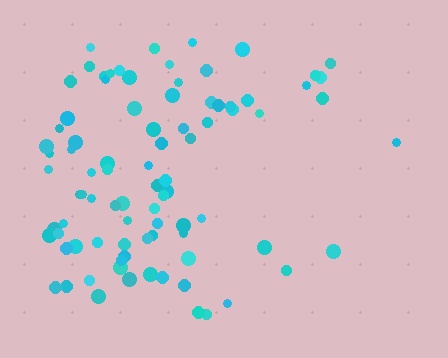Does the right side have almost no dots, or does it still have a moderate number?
Still a moderate number, just noticeably fewer than the left.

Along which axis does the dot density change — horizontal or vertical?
Horizontal.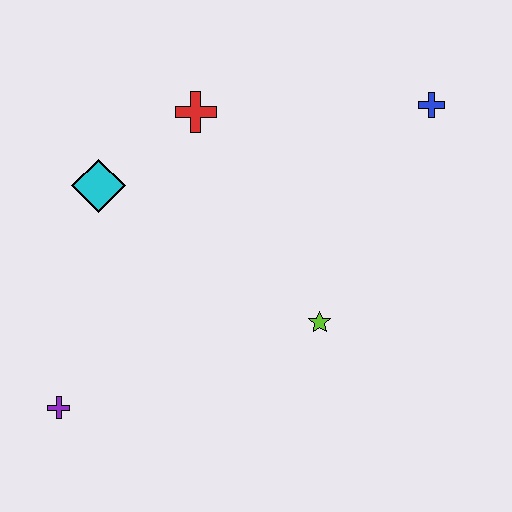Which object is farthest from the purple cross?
The blue cross is farthest from the purple cross.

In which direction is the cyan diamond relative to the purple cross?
The cyan diamond is above the purple cross.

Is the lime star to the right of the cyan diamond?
Yes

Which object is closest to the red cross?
The cyan diamond is closest to the red cross.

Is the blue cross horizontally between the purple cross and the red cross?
No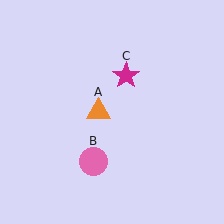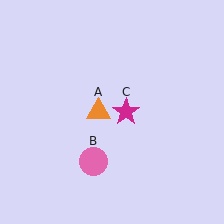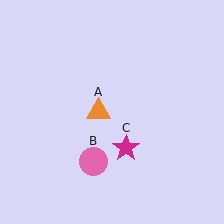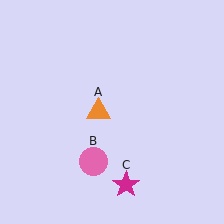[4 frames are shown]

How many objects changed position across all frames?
1 object changed position: magenta star (object C).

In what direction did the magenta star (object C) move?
The magenta star (object C) moved down.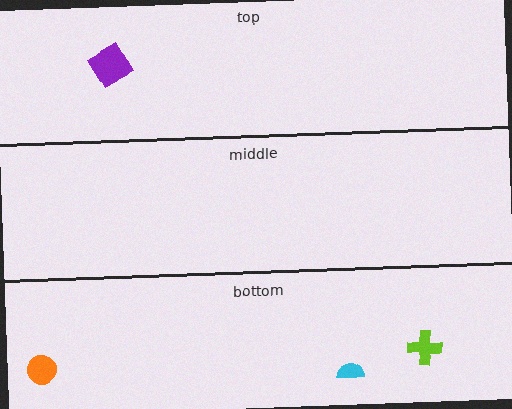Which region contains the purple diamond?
The top region.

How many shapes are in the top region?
1.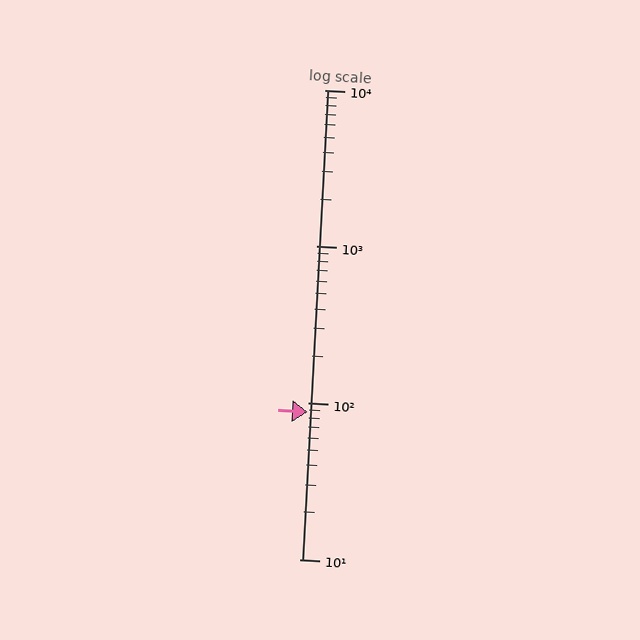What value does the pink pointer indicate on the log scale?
The pointer indicates approximately 87.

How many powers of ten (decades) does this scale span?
The scale spans 3 decades, from 10 to 10000.